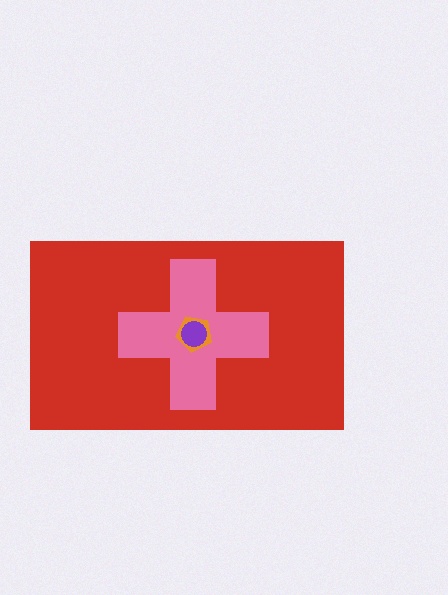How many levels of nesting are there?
4.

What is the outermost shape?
The red rectangle.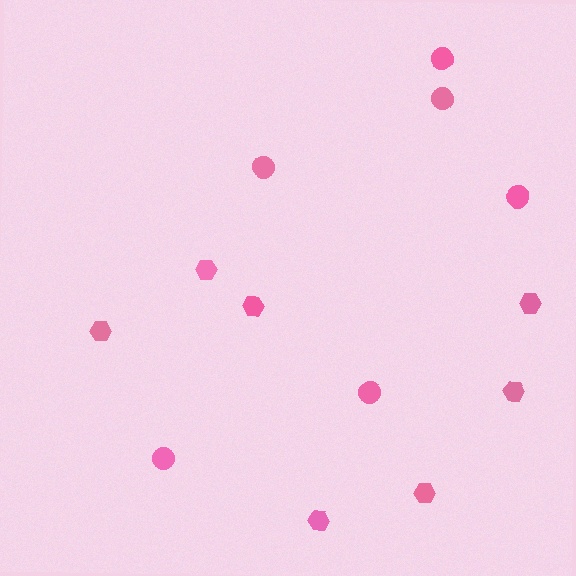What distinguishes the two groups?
There are 2 groups: one group of hexagons (7) and one group of circles (6).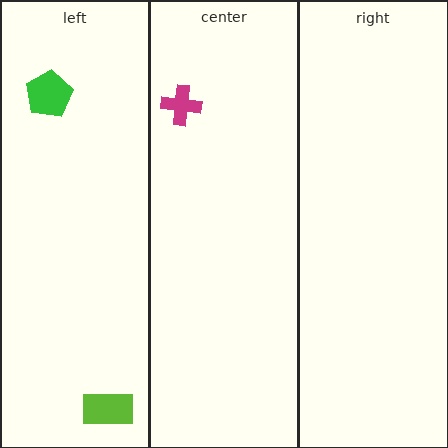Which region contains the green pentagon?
The left region.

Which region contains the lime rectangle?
The left region.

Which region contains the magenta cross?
The center region.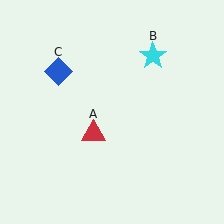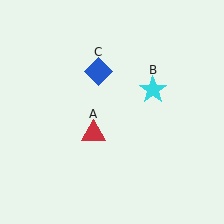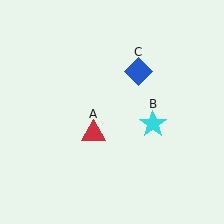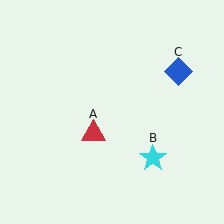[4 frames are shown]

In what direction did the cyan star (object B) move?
The cyan star (object B) moved down.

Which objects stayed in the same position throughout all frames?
Red triangle (object A) remained stationary.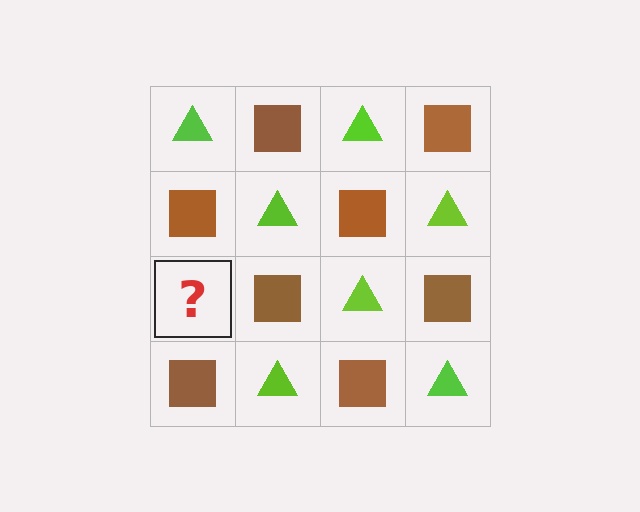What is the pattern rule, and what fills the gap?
The rule is that it alternates lime triangle and brown square in a checkerboard pattern. The gap should be filled with a lime triangle.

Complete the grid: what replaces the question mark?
The question mark should be replaced with a lime triangle.